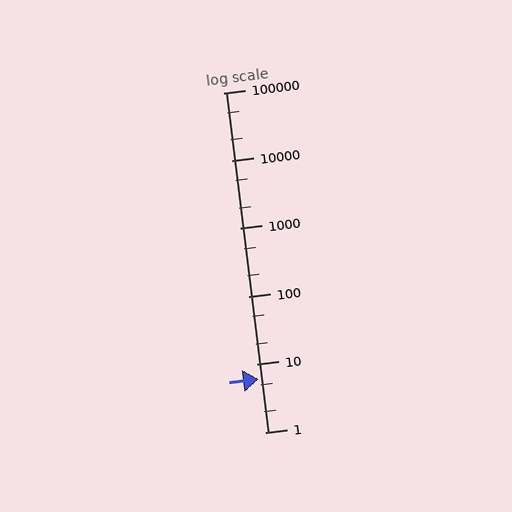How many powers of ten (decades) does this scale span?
The scale spans 5 decades, from 1 to 100000.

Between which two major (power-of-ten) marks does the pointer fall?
The pointer is between 1 and 10.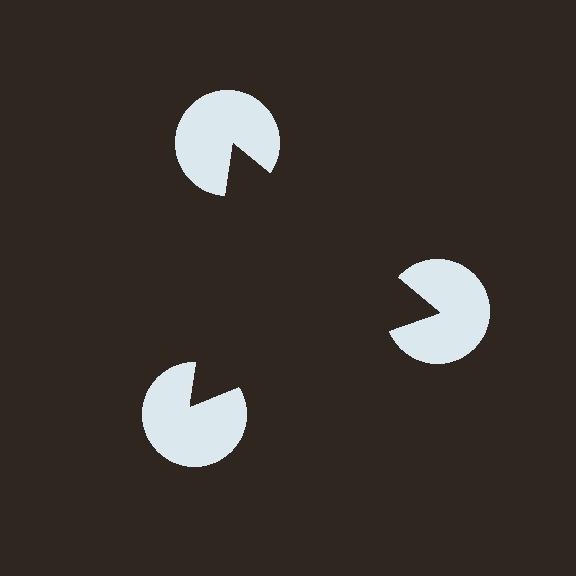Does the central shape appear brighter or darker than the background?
It typically appears slightly darker than the background, even though no actual brightness change is drawn.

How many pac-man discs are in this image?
There are 3 — one at each vertex of the illusory triangle.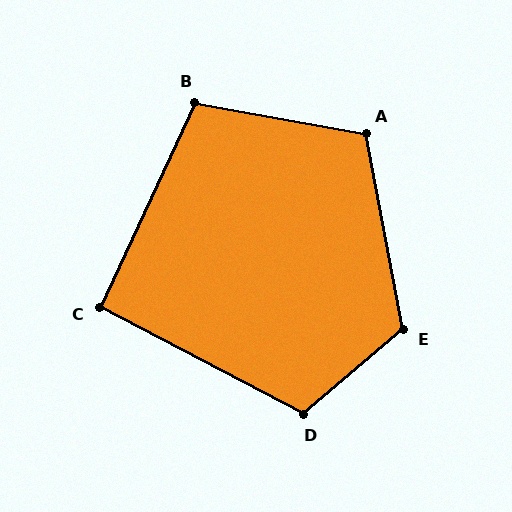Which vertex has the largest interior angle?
E, at approximately 119 degrees.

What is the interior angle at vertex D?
Approximately 112 degrees (obtuse).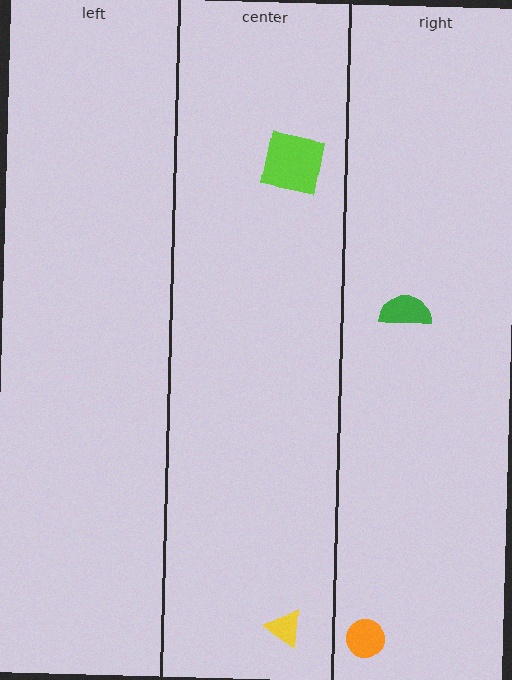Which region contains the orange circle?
The right region.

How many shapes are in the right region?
2.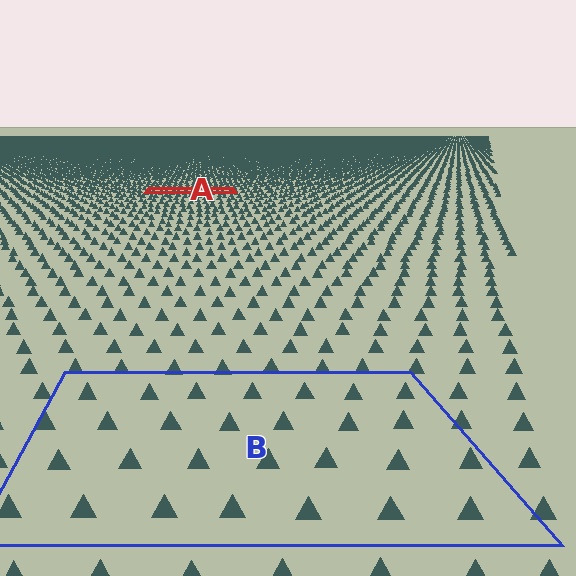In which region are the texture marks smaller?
The texture marks are smaller in region A, because it is farther away.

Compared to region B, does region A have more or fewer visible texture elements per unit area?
Region A has more texture elements per unit area — they are packed more densely because it is farther away.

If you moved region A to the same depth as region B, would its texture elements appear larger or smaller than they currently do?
They would appear larger. At a closer depth, the same texture elements are projected at a bigger on-screen size.